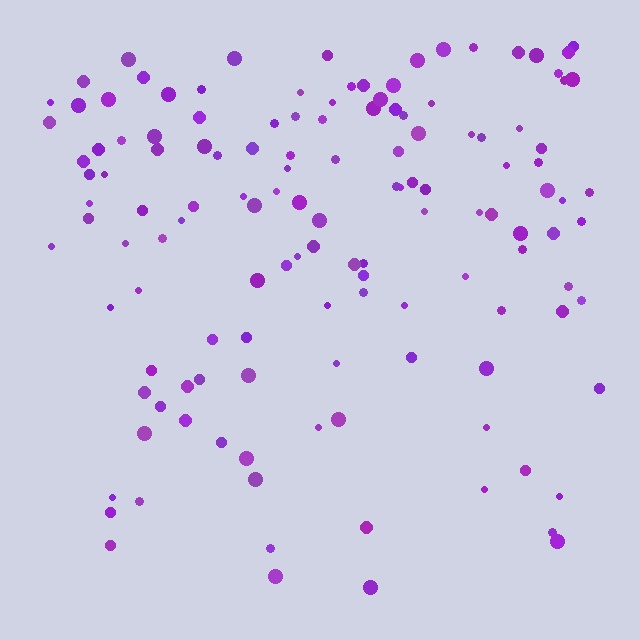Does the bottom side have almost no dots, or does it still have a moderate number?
Still a moderate number, just noticeably fewer than the top.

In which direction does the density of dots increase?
From bottom to top, with the top side densest.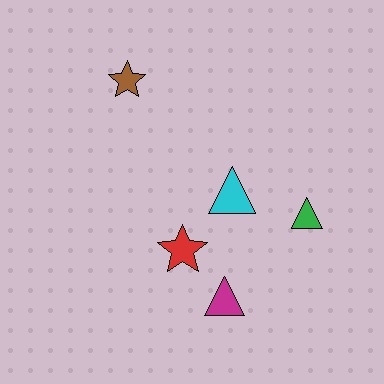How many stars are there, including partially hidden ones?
There are 2 stars.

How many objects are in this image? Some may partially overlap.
There are 5 objects.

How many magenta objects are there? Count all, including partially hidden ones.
There is 1 magenta object.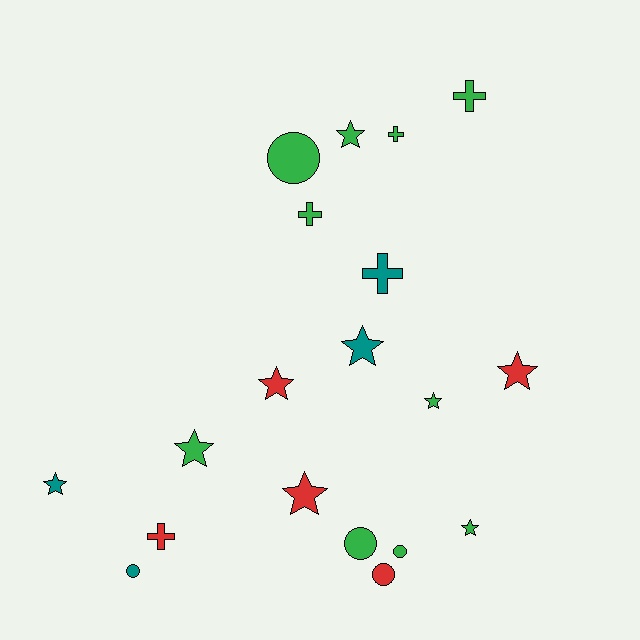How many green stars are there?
There are 4 green stars.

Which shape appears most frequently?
Star, with 9 objects.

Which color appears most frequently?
Green, with 10 objects.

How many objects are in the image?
There are 19 objects.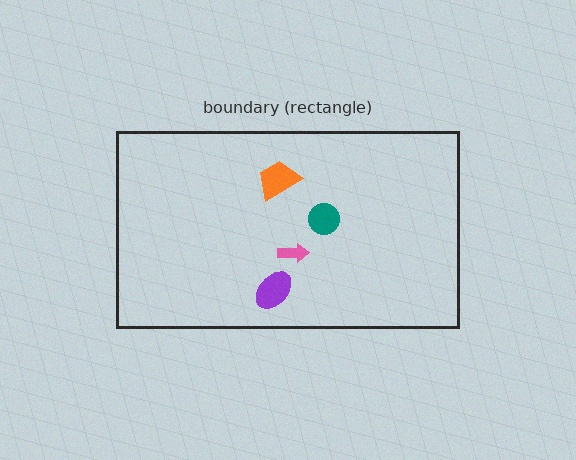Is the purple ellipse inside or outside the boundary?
Inside.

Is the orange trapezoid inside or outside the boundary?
Inside.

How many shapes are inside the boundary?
4 inside, 0 outside.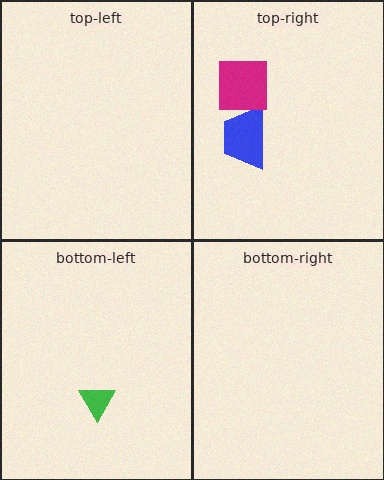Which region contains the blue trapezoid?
The top-right region.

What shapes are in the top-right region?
The blue trapezoid, the magenta square.